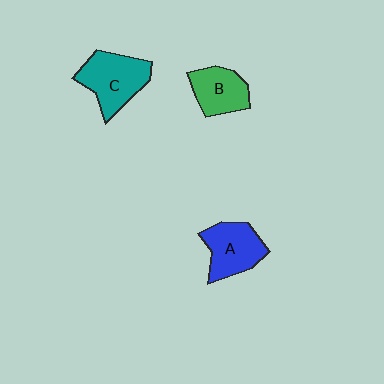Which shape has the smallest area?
Shape B (green).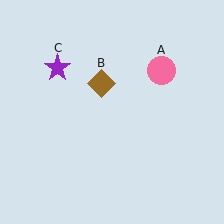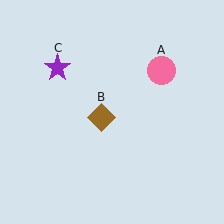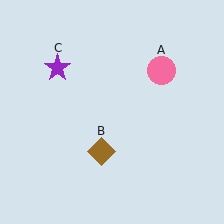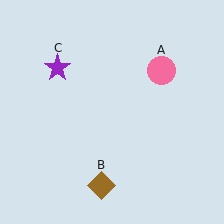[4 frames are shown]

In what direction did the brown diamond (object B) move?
The brown diamond (object B) moved down.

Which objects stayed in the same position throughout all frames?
Pink circle (object A) and purple star (object C) remained stationary.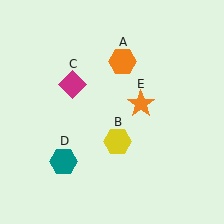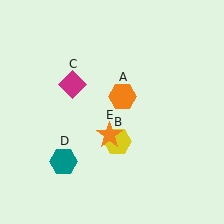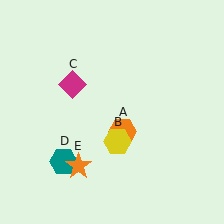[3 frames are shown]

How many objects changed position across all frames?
2 objects changed position: orange hexagon (object A), orange star (object E).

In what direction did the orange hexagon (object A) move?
The orange hexagon (object A) moved down.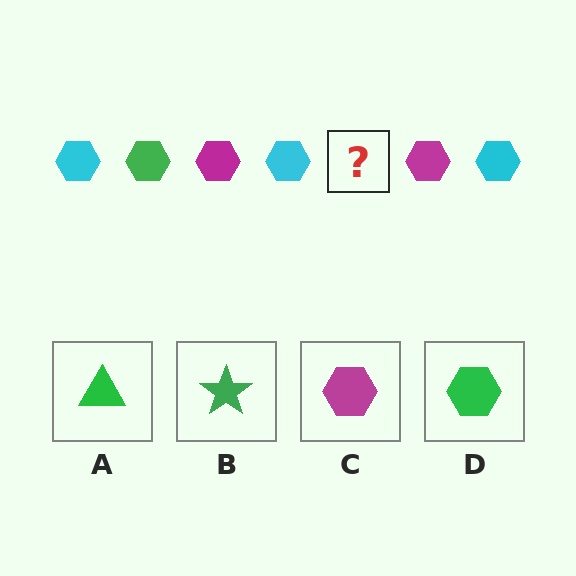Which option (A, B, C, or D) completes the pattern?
D.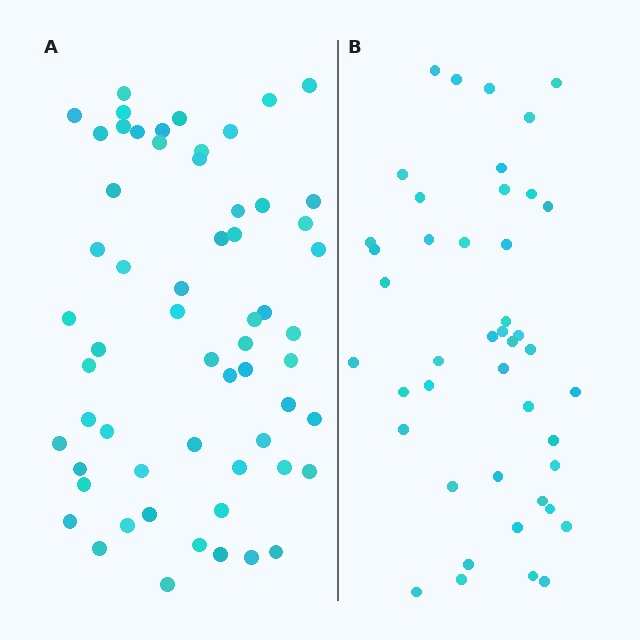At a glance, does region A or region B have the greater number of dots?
Region A (the left region) has more dots.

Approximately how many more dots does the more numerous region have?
Region A has approximately 15 more dots than region B.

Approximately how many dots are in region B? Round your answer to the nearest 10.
About 40 dots. (The exact count is 44, which rounds to 40.)